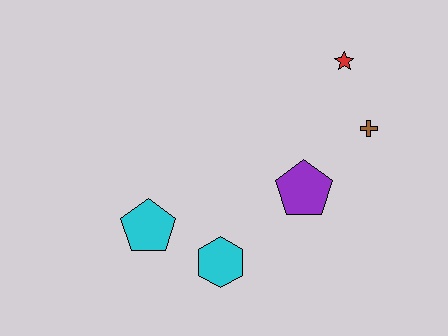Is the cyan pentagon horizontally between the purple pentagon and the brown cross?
No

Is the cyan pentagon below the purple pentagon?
Yes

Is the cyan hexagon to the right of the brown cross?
No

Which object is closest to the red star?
The brown cross is closest to the red star.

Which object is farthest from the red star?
The cyan pentagon is farthest from the red star.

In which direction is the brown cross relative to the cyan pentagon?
The brown cross is to the right of the cyan pentagon.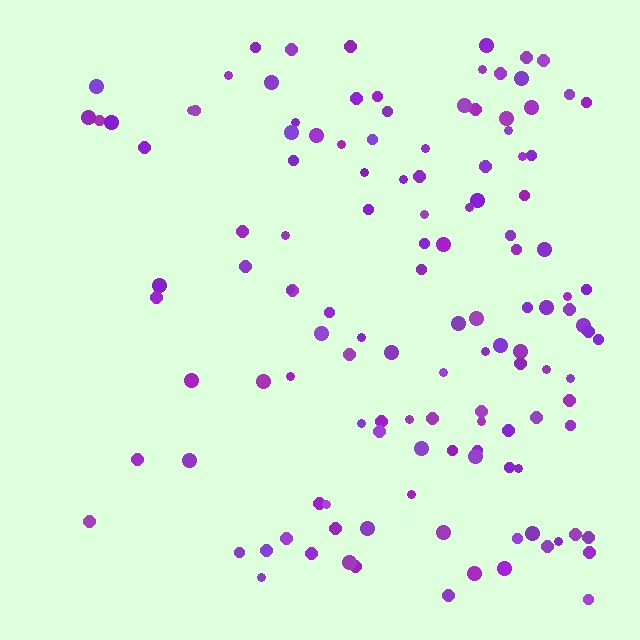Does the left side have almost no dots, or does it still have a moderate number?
Still a moderate number, just noticeably fewer than the right.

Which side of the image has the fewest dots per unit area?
The left.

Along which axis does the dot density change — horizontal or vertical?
Horizontal.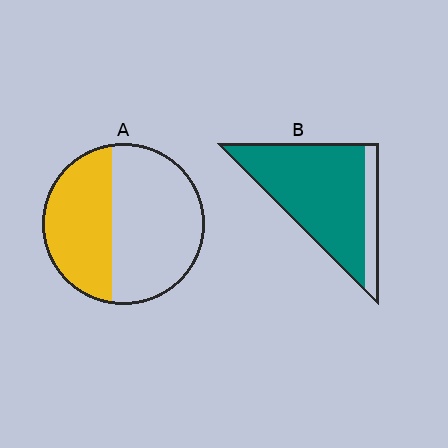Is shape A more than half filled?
No.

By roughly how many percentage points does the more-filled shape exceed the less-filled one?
By roughly 40 percentage points (B over A).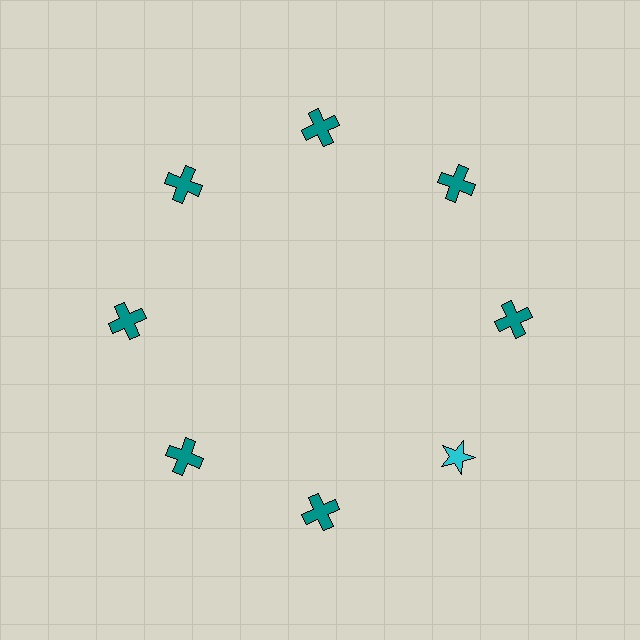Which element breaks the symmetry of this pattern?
The cyan star at roughly the 4 o'clock position breaks the symmetry. All other shapes are teal crosses.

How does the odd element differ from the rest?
It differs in both color (cyan instead of teal) and shape (star instead of cross).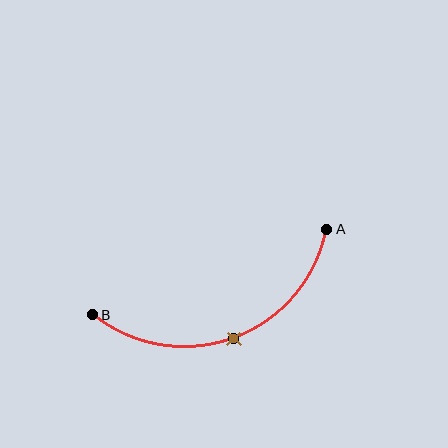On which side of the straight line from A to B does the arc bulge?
The arc bulges below the straight line connecting A and B.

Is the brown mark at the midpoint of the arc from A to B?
Yes. The brown mark lies on the arc at equal arc-length from both A and B — it is the arc midpoint.